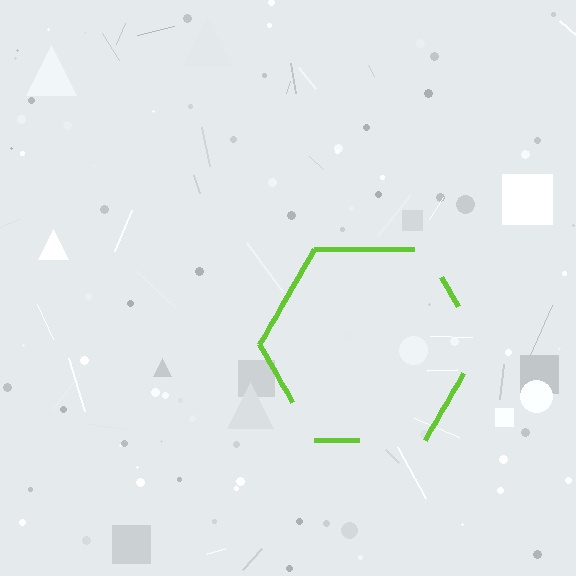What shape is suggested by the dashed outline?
The dashed outline suggests a hexagon.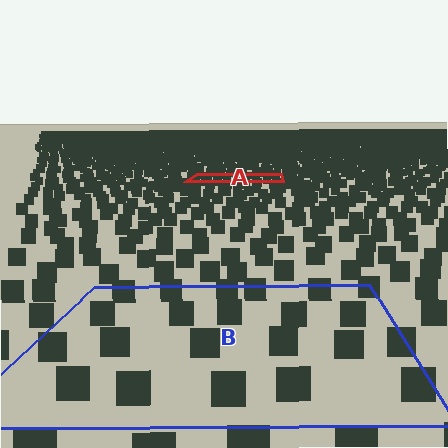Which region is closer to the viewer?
Region B is closer. The texture elements there are larger and more spread out.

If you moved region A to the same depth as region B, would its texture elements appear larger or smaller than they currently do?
They would appear larger. At a closer depth, the same texture elements are projected at a bigger on-screen size.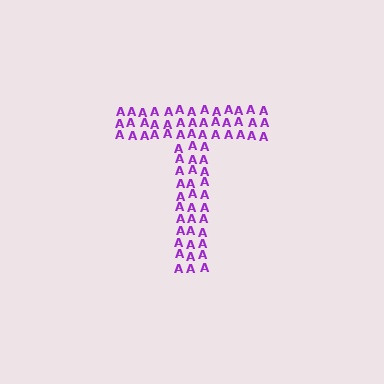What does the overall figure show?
The overall figure shows the letter T.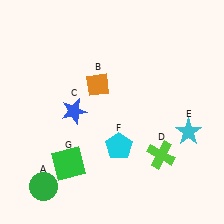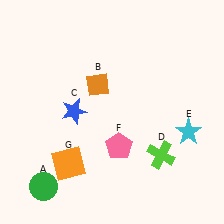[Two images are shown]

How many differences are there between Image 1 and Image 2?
There are 2 differences between the two images.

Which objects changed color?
F changed from cyan to pink. G changed from green to orange.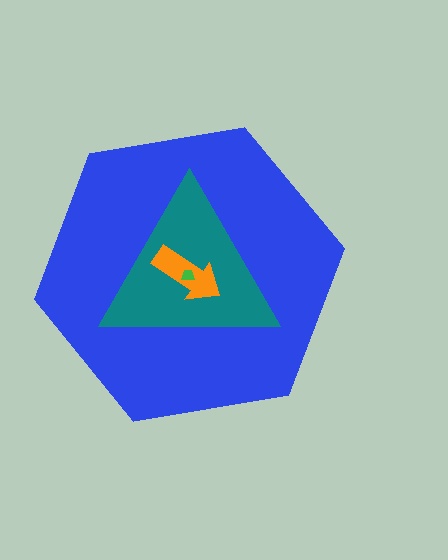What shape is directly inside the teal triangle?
The orange arrow.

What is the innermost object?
The green trapezoid.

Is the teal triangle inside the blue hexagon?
Yes.